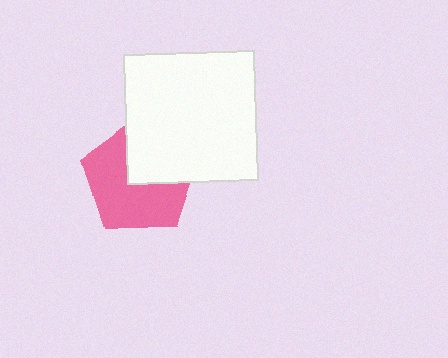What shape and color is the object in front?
The object in front is a white square.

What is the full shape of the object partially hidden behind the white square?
The partially hidden object is a pink pentagon.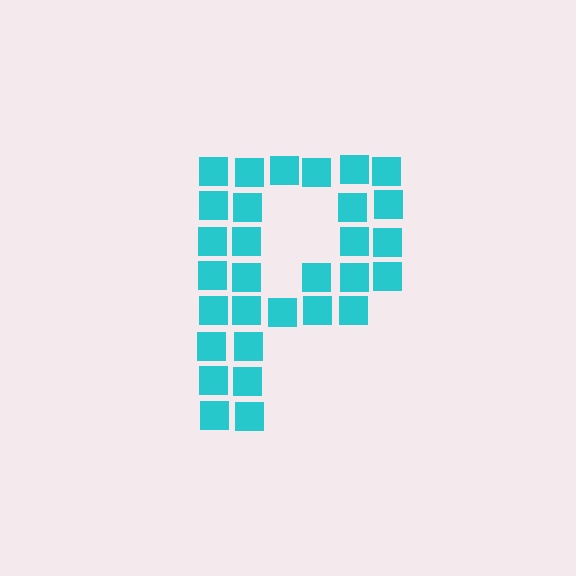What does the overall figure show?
The overall figure shows the letter P.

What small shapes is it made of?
It is made of small squares.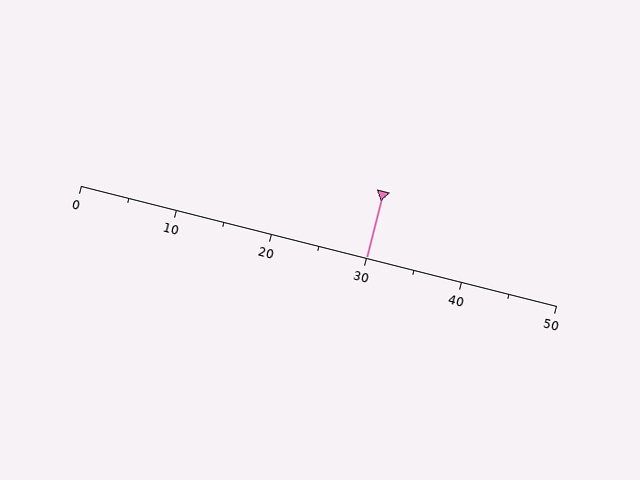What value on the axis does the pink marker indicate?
The marker indicates approximately 30.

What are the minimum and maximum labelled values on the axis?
The axis runs from 0 to 50.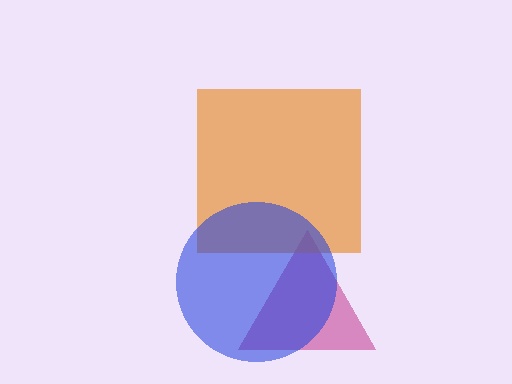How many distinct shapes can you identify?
There are 3 distinct shapes: a magenta triangle, an orange square, a blue circle.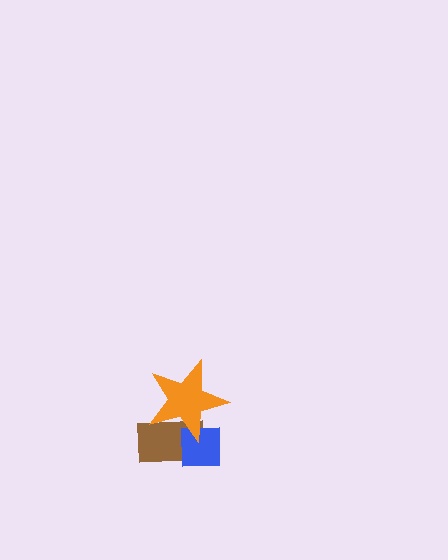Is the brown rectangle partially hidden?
Yes, it is partially covered by another shape.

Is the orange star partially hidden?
No, no other shape covers it.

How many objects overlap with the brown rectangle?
2 objects overlap with the brown rectangle.